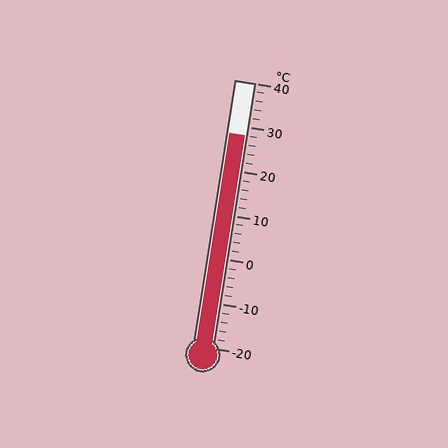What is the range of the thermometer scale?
The thermometer scale ranges from -20°C to 40°C.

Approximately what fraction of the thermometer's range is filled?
The thermometer is filled to approximately 80% of its range.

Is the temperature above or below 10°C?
The temperature is above 10°C.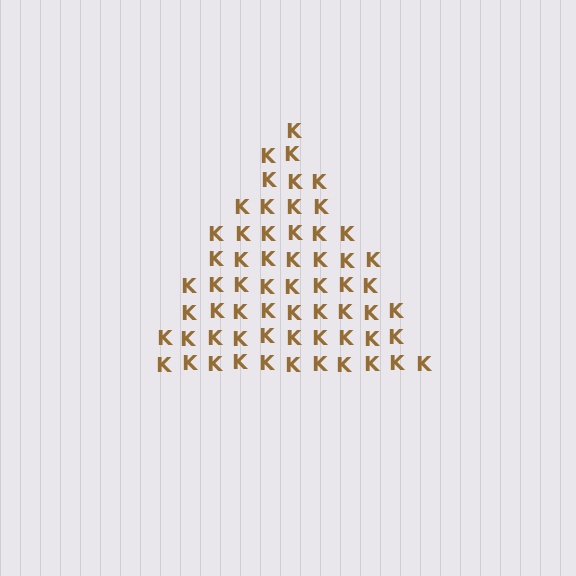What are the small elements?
The small elements are letter K's.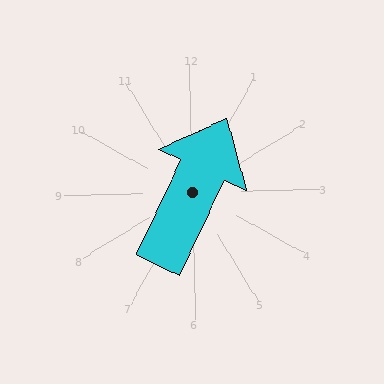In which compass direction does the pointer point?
Northeast.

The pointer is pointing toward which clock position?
Roughly 1 o'clock.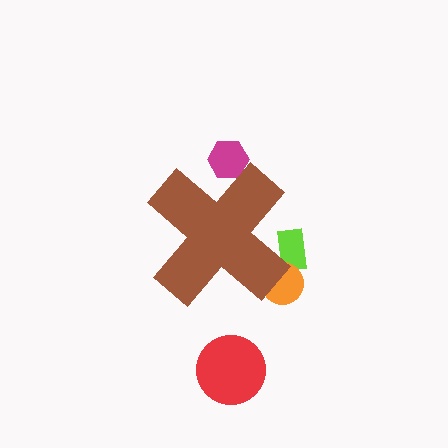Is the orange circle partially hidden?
Yes, the orange circle is partially hidden behind the brown cross.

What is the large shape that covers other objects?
A brown cross.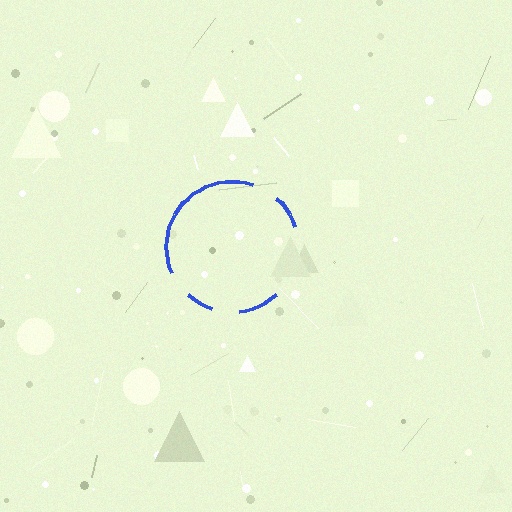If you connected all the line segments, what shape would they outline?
They would outline a circle.